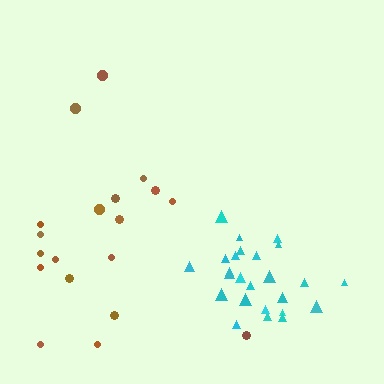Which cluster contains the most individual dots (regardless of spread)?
Cyan (25).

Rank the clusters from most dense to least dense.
cyan, brown.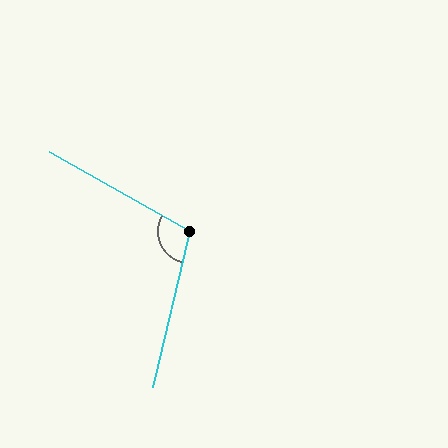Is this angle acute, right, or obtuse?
It is obtuse.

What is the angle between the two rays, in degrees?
Approximately 106 degrees.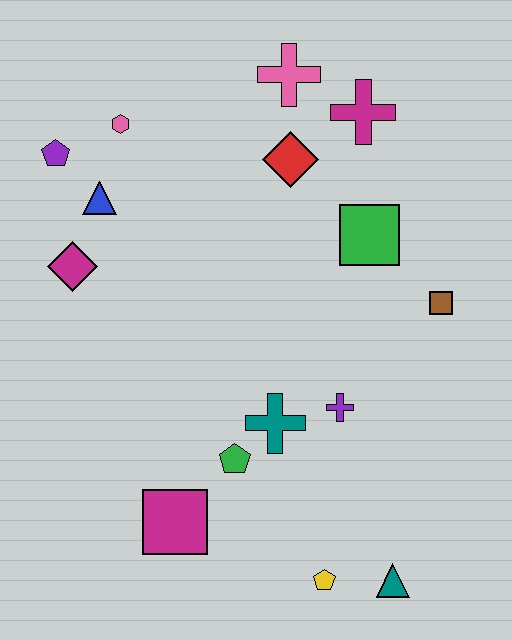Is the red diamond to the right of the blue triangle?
Yes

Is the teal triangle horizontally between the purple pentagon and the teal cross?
No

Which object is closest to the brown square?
The green square is closest to the brown square.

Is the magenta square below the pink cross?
Yes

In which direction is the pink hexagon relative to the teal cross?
The pink hexagon is above the teal cross.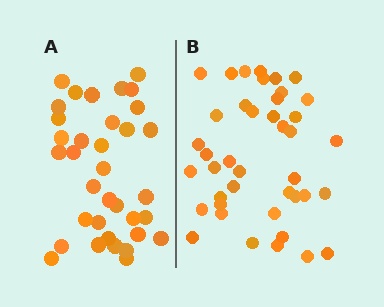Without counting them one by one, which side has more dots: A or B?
Region B (the right region) has more dots.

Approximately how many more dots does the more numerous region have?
Region B has about 6 more dots than region A.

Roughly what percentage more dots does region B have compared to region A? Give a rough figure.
About 15% more.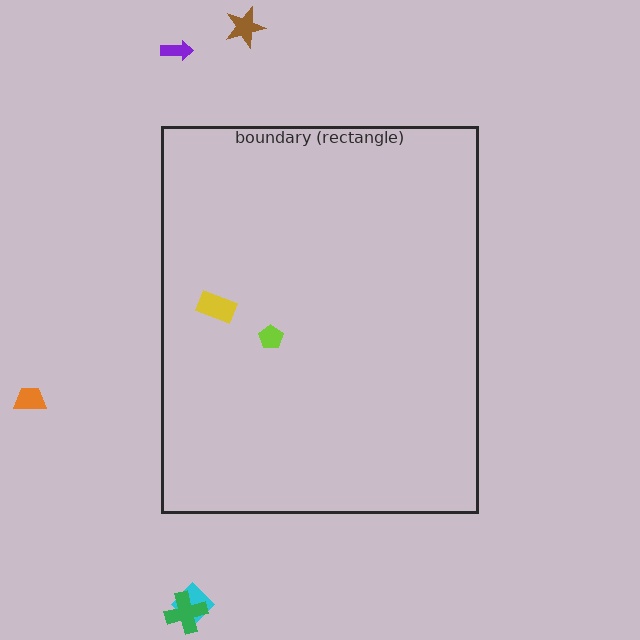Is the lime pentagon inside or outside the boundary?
Inside.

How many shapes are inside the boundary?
2 inside, 5 outside.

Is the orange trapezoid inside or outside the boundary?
Outside.